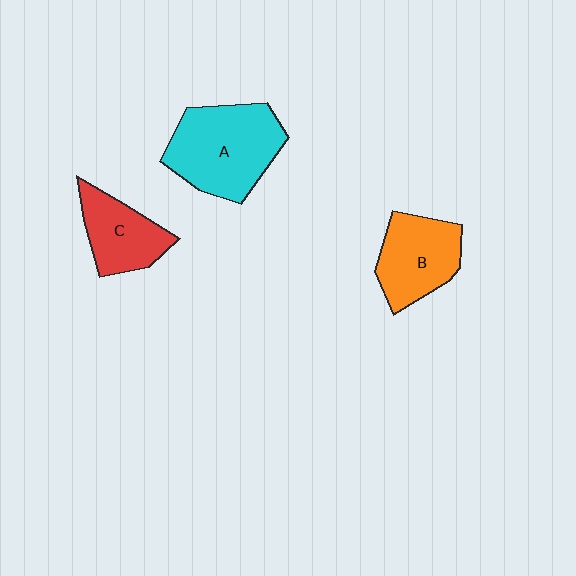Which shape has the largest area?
Shape A (cyan).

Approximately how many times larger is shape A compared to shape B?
Approximately 1.4 times.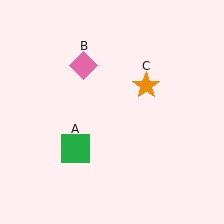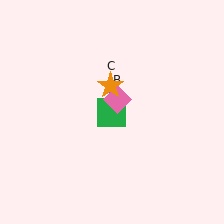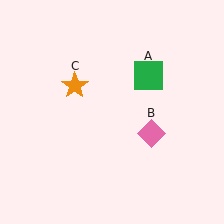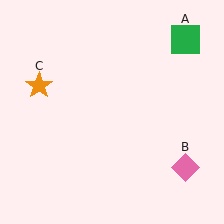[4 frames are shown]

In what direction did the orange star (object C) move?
The orange star (object C) moved left.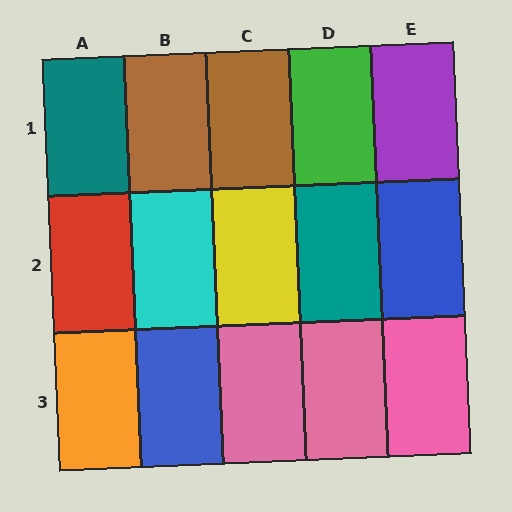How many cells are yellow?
1 cell is yellow.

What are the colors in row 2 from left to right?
Red, cyan, yellow, teal, blue.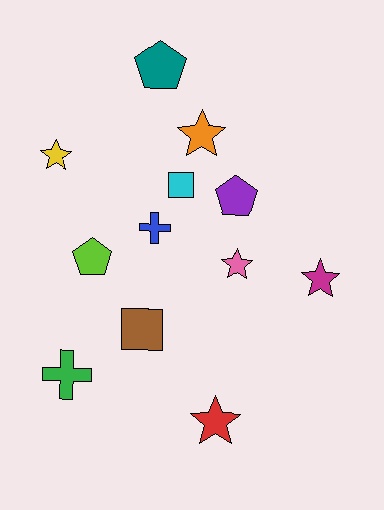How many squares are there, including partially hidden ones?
There are 2 squares.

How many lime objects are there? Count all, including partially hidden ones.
There is 1 lime object.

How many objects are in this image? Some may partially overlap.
There are 12 objects.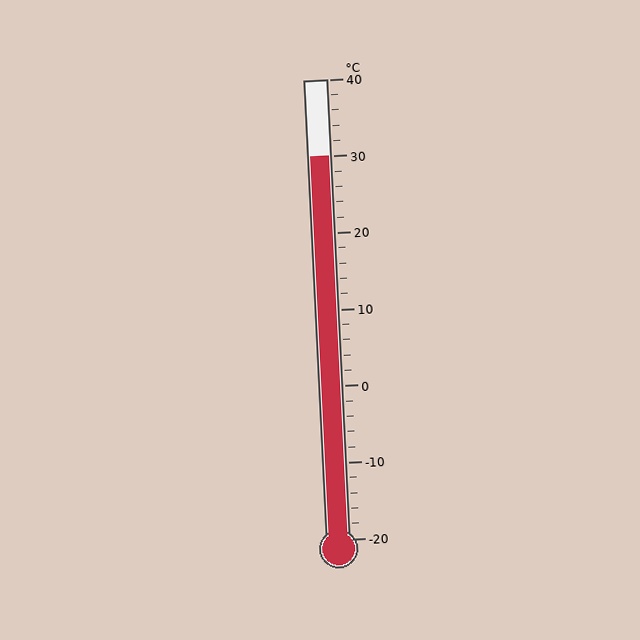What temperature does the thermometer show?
The thermometer shows approximately 30°C.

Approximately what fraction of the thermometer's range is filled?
The thermometer is filled to approximately 85% of its range.